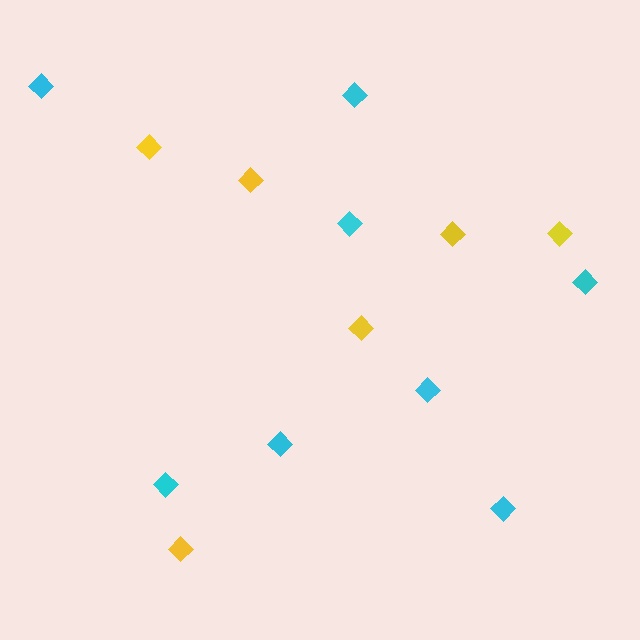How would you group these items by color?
There are 2 groups: one group of cyan diamonds (8) and one group of yellow diamonds (6).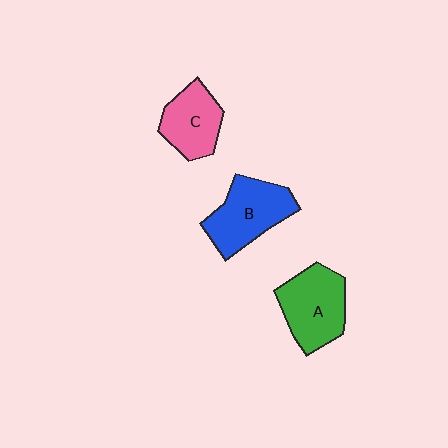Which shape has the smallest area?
Shape C (pink).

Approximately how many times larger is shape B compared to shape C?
Approximately 1.3 times.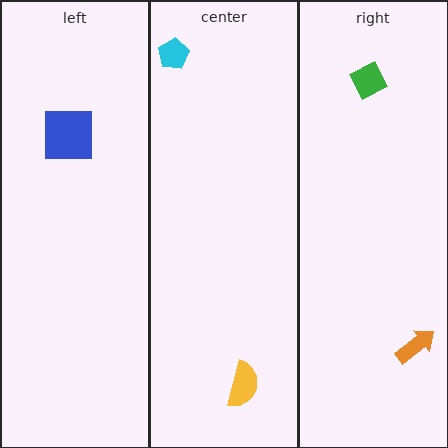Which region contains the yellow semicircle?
The center region.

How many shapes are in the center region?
2.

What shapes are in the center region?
The yellow semicircle, the cyan pentagon.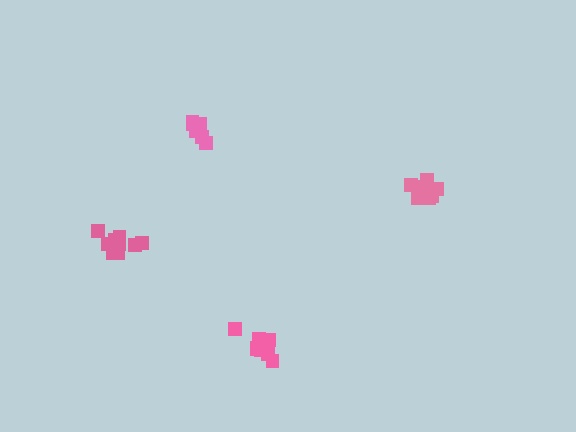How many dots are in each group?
Group 1: 8 dots, Group 2: 11 dots, Group 3: 6 dots, Group 4: 8 dots (33 total).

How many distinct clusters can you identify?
There are 4 distinct clusters.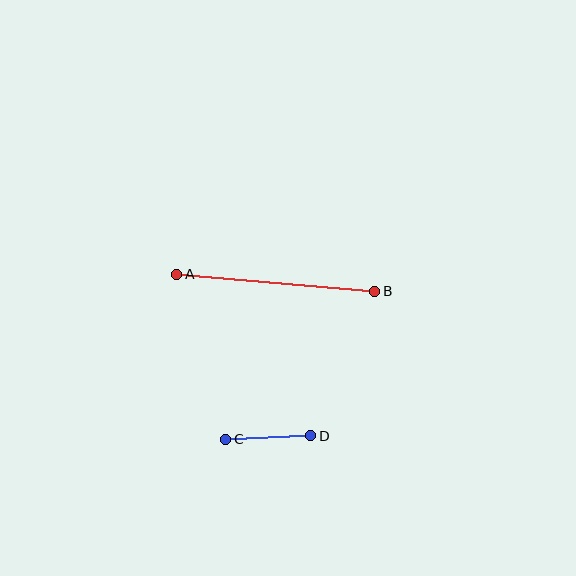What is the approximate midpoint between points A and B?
The midpoint is at approximately (276, 283) pixels.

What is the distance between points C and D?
The distance is approximately 85 pixels.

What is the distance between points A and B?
The distance is approximately 199 pixels.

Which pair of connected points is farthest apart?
Points A and B are farthest apart.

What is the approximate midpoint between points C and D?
The midpoint is at approximately (268, 438) pixels.